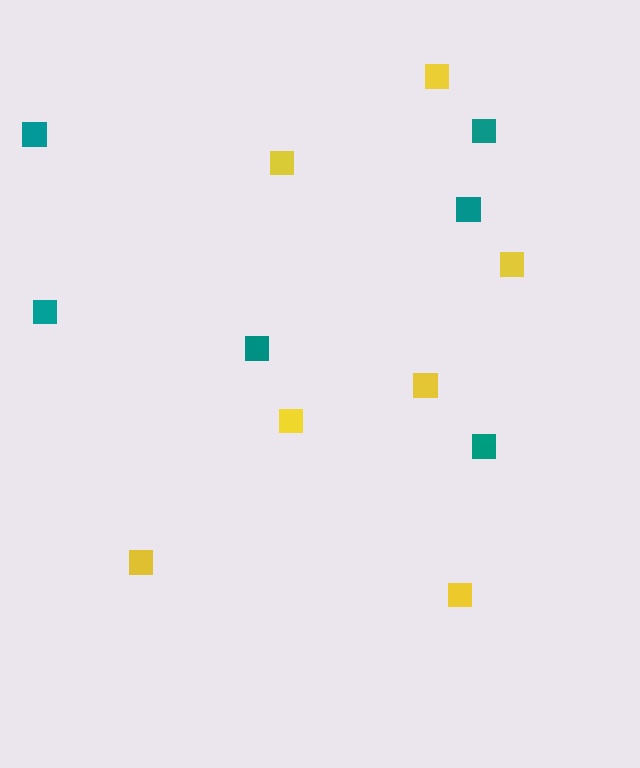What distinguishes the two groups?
There are 2 groups: one group of yellow squares (7) and one group of teal squares (6).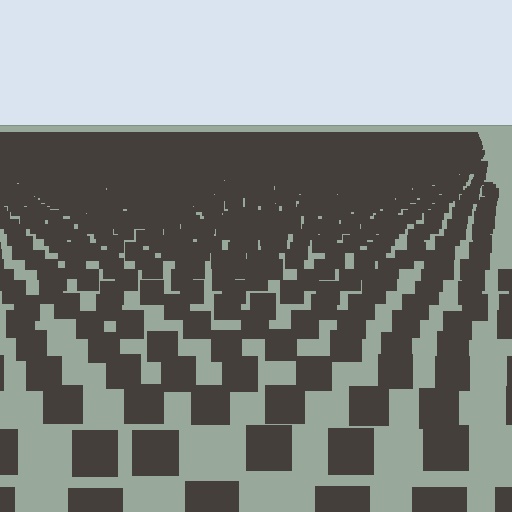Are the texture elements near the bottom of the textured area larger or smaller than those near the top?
Larger. Near the bottom, elements are closer to the viewer and appear at a bigger on-screen size.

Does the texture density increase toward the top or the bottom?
Density increases toward the top.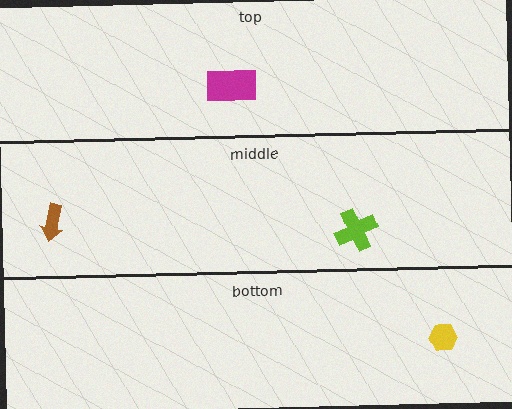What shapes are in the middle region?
The brown arrow, the lime cross.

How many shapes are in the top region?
1.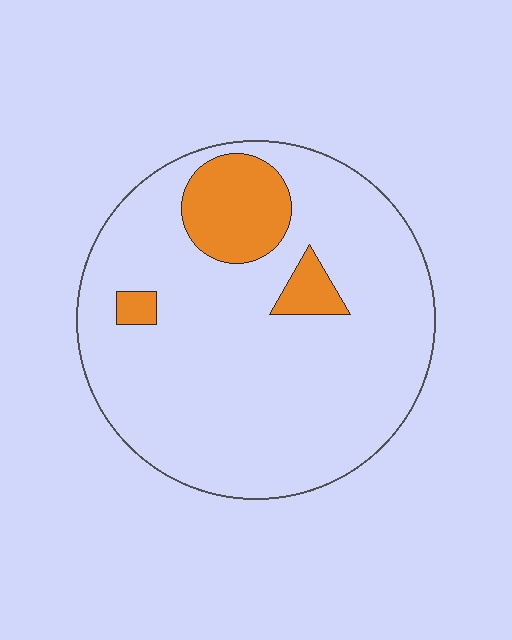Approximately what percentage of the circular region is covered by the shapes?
Approximately 15%.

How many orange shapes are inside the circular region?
3.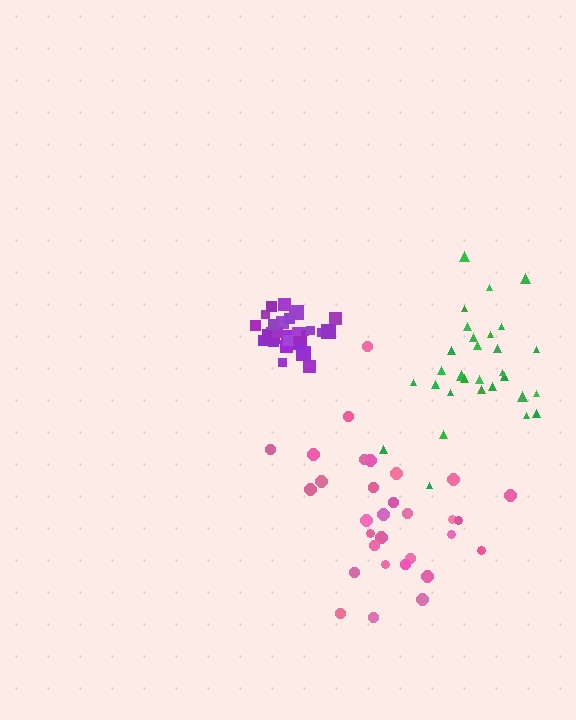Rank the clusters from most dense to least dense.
purple, green, pink.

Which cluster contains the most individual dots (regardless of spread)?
Pink (31).